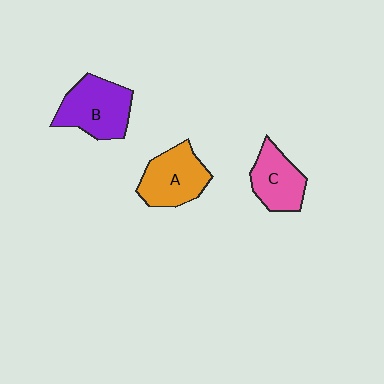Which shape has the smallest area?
Shape C (pink).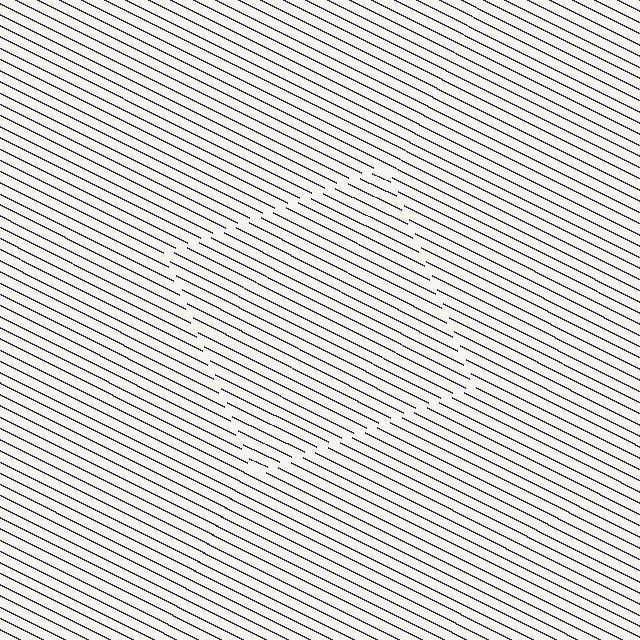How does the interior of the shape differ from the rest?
The interior of the shape contains the same grating, shifted by half a period — the contour is defined by the phase discontinuity where line-ends from the inner and outer gratings abut.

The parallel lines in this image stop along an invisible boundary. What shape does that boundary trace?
An illusory square. The interior of the shape contains the same grating, shifted by half a period — the contour is defined by the phase discontinuity where line-ends from the inner and outer gratings abut.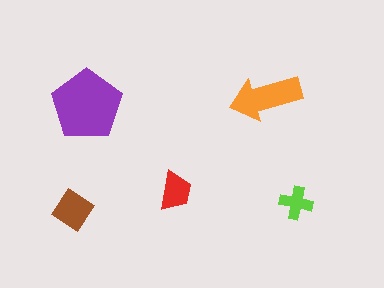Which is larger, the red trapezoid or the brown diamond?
The brown diamond.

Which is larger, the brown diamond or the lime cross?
The brown diamond.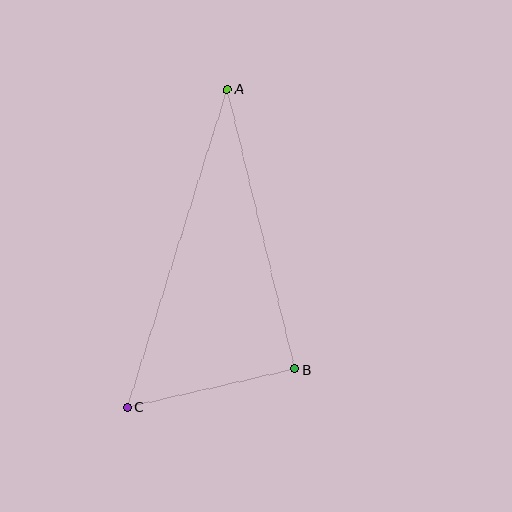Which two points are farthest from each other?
Points A and C are farthest from each other.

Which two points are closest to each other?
Points B and C are closest to each other.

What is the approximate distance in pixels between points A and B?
The distance between A and B is approximately 288 pixels.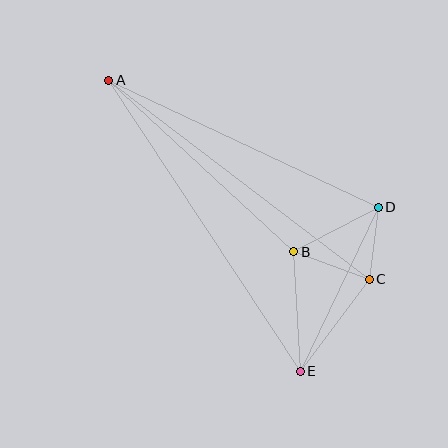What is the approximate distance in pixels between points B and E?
The distance between B and E is approximately 120 pixels.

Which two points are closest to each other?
Points C and D are closest to each other.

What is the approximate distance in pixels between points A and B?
The distance between A and B is approximately 253 pixels.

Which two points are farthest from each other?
Points A and E are farthest from each other.